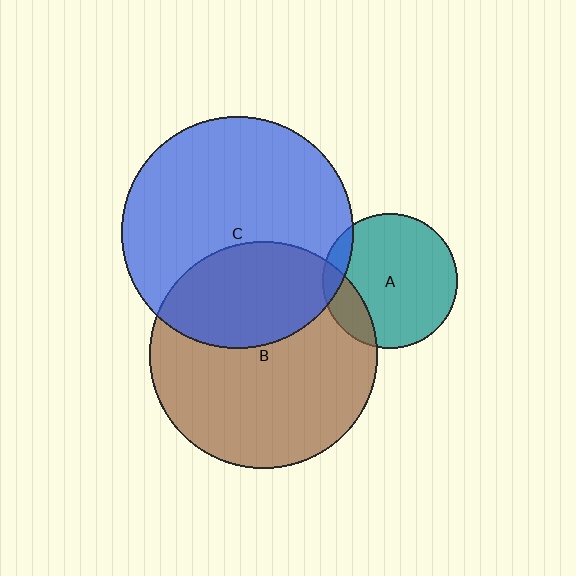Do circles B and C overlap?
Yes.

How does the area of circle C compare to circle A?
Approximately 3.0 times.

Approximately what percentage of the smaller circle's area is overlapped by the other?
Approximately 35%.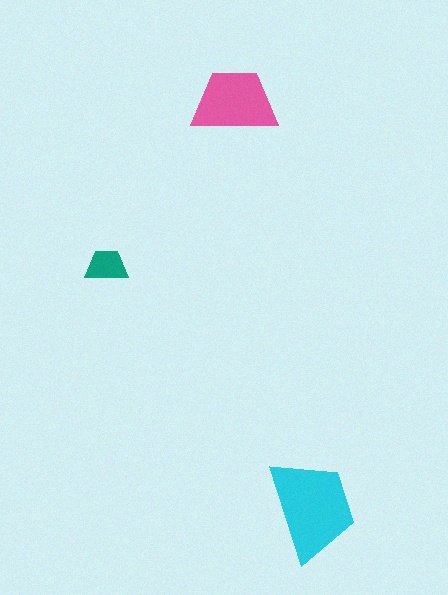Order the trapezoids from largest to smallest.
the cyan one, the pink one, the teal one.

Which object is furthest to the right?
The cyan trapezoid is rightmost.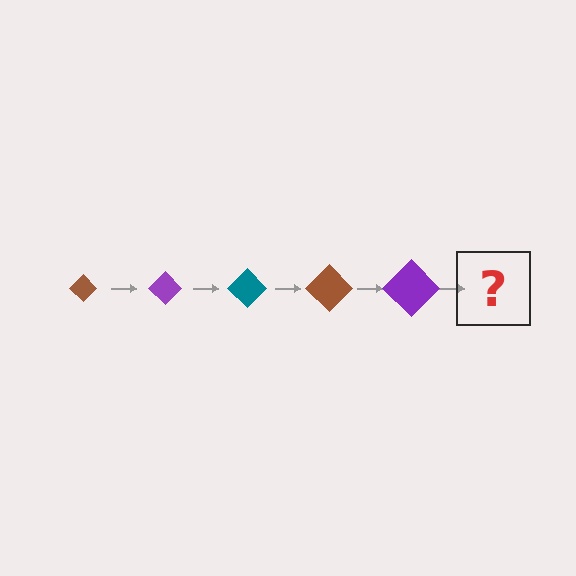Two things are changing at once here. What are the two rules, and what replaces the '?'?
The two rules are that the diamond grows larger each step and the color cycles through brown, purple, and teal. The '?' should be a teal diamond, larger than the previous one.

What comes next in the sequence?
The next element should be a teal diamond, larger than the previous one.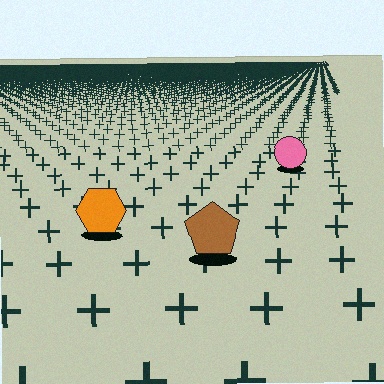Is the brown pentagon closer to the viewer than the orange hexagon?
Yes. The brown pentagon is closer — you can tell from the texture gradient: the ground texture is coarser near it.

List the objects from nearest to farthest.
From nearest to farthest: the brown pentagon, the orange hexagon, the pink circle.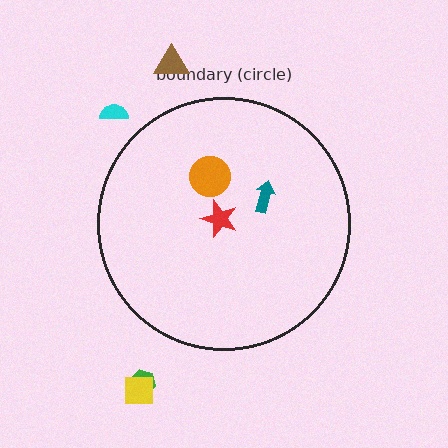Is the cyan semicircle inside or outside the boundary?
Outside.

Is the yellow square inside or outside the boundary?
Outside.